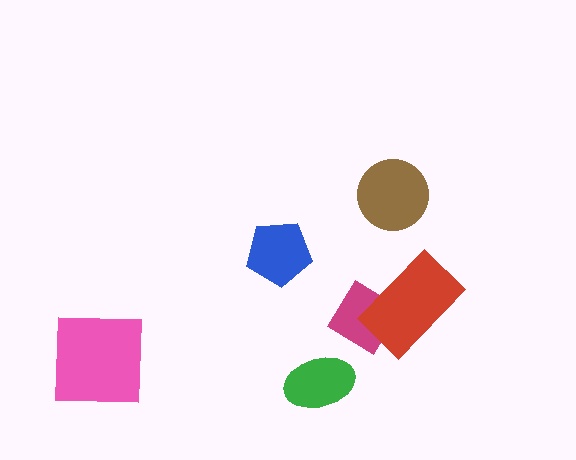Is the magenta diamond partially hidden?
Yes, it is partially covered by another shape.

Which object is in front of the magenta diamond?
The red rectangle is in front of the magenta diamond.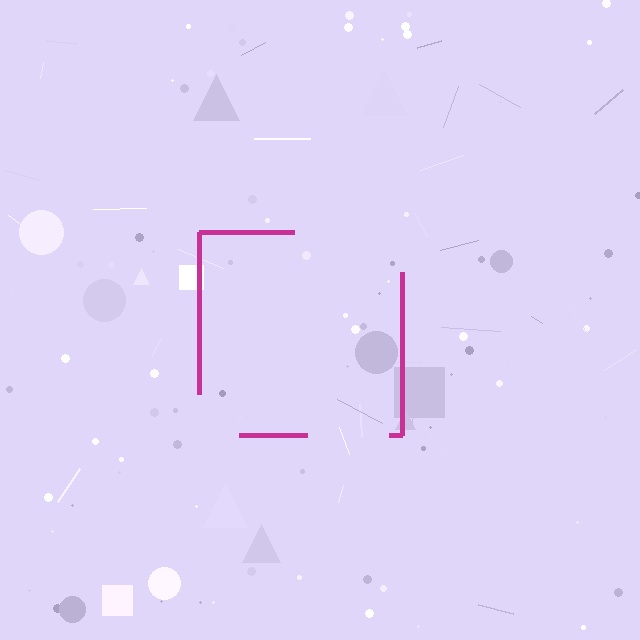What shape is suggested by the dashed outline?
The dashed outline suggests a square.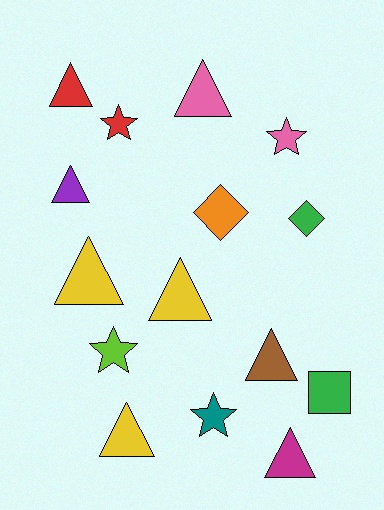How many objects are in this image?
There are 15 objects.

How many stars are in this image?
There are 4 stars.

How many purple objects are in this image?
There is 1 purple object.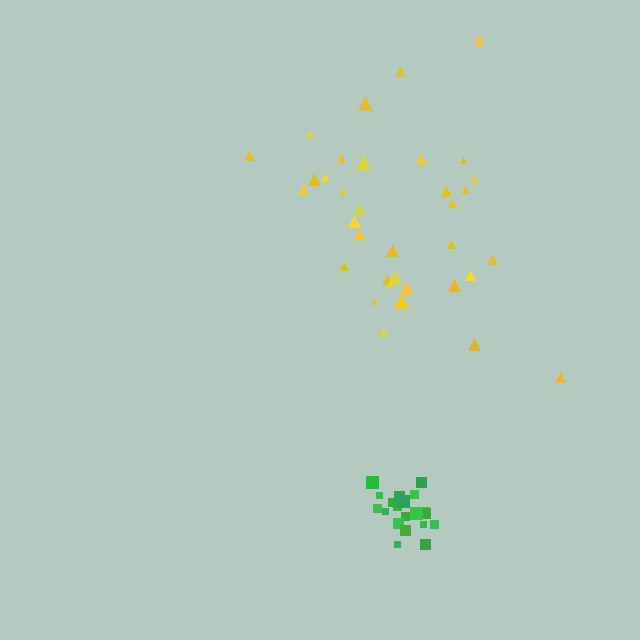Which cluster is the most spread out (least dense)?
Yellow.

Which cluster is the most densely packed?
Green.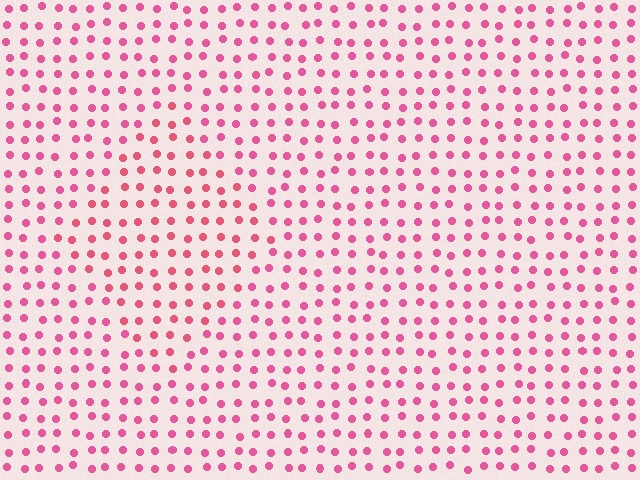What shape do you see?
I see a diamond.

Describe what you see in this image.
The image is filled with small pink elements in a uniform arrangement. A diamond-shaped region is visible where the elements are tinted to a slightly different hue, forming a subtle color boundary.